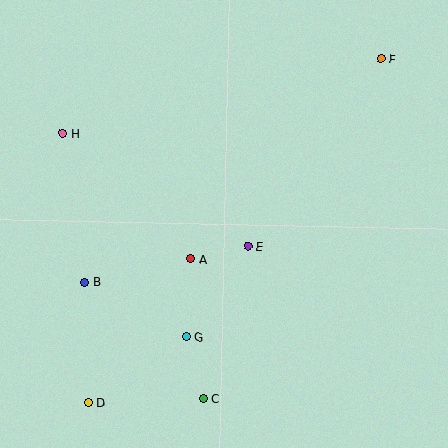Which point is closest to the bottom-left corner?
Point D is closest to the bottom-left corner.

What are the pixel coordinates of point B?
Point B is at (85, 282).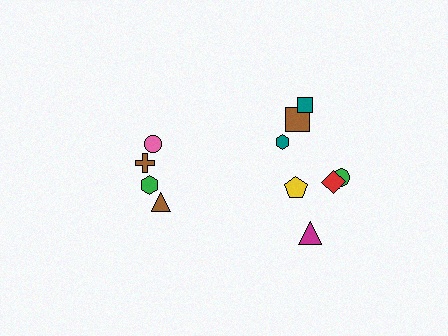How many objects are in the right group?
There are 7 objects.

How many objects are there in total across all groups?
There are 11 objects.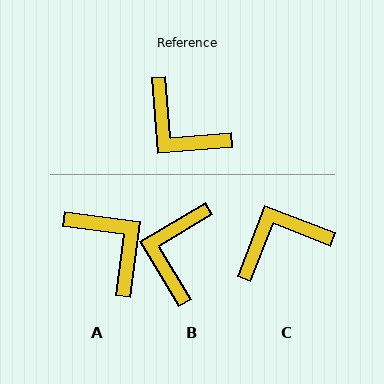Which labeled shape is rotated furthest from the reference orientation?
A, about 168 degrees away.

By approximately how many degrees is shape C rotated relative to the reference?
Approximately 116 degrees clockwise.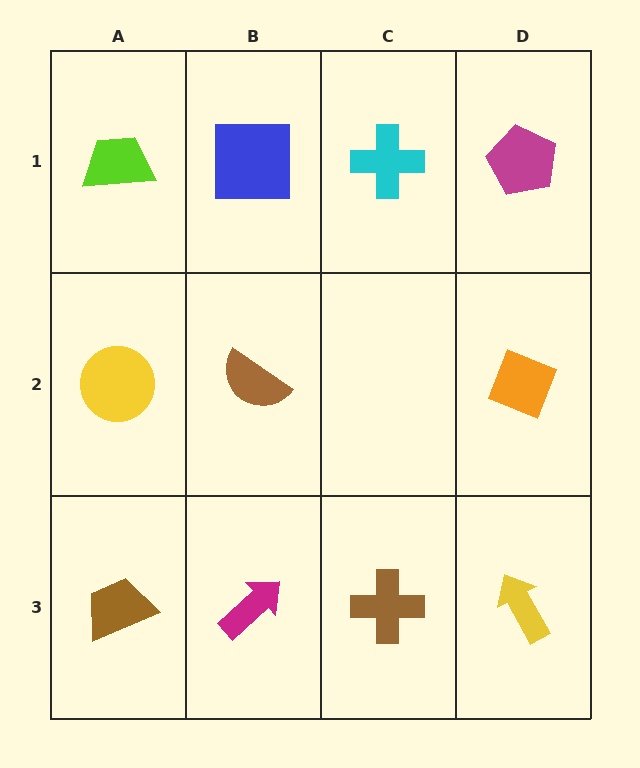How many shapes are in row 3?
4 shapes.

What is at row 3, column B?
A magenta arrow.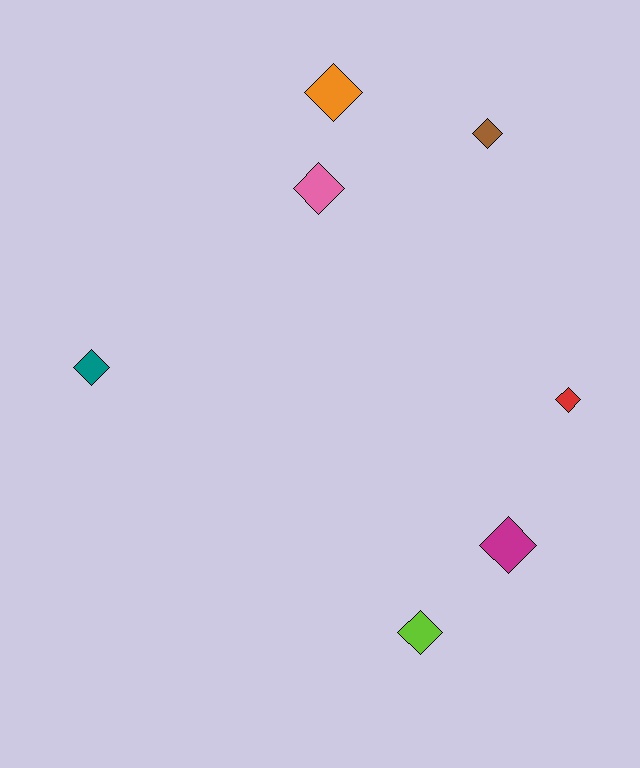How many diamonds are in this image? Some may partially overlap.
There are 7 diamonds.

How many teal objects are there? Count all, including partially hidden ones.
There is 1 teal object.